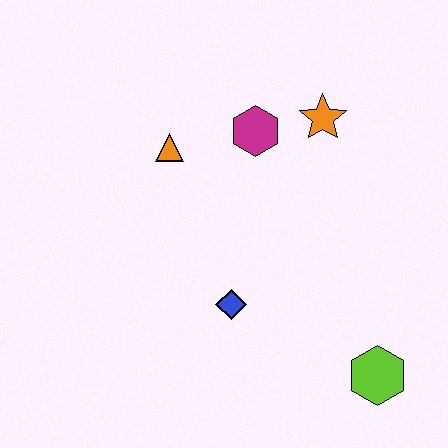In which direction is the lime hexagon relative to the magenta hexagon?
The lime hexagon is below the magenta hexagon.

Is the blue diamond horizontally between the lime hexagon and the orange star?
No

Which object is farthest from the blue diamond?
The orange star is farthest from the blue diamond.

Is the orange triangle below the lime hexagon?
No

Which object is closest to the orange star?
The magenta hexagon is closest to the orange star.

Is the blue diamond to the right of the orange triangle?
Yes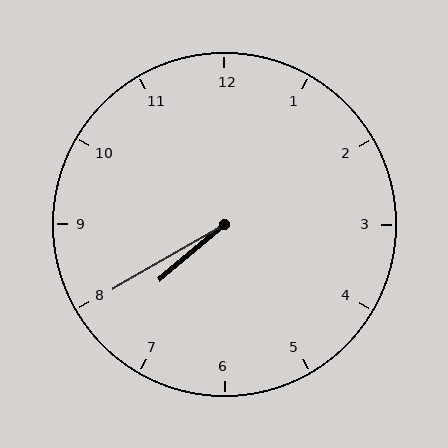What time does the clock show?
7:40.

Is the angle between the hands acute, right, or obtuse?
It is acute.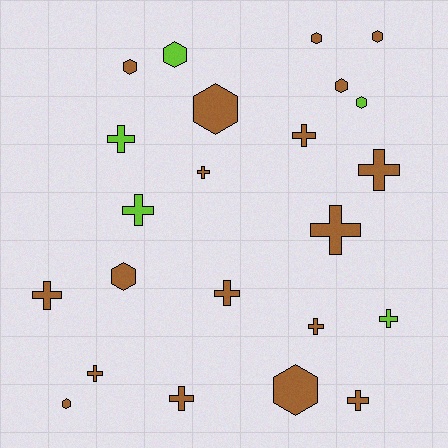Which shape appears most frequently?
Cross, with 13 objects.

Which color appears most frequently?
Brown, with 18 objects.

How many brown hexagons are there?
There are 8 brown hexagons.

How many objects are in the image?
There are 23 objects.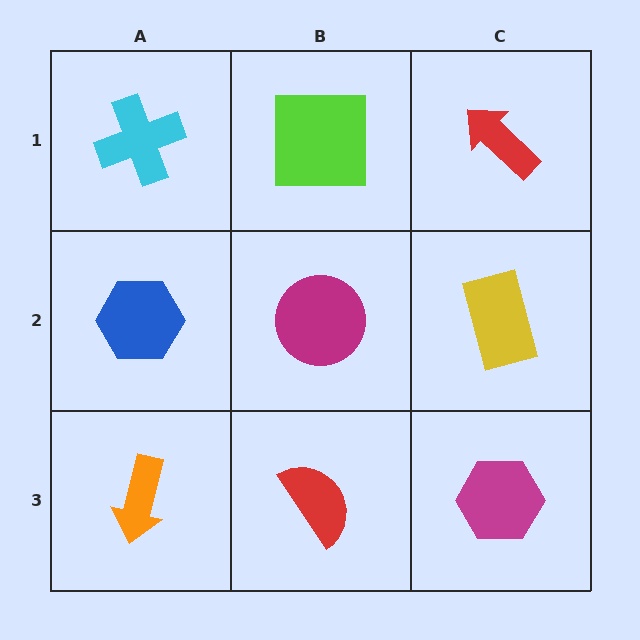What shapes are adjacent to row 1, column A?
A blue hexagon (row 2, column A), a lime square (row 1, column B).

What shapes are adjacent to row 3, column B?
A magenta circle (row 2, column B), an orange arrow (row 3, column A), a magenta hexagon (row 3, column C).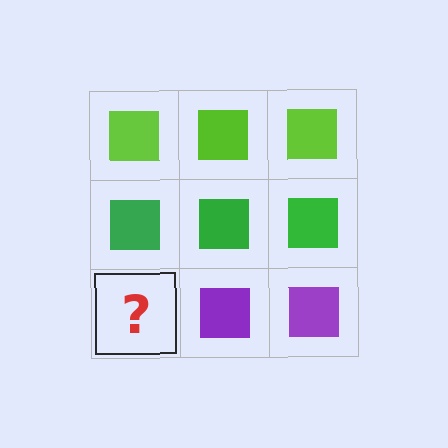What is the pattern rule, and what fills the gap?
The rule is that each row has a consistent color. The gap should be filled with a purple square.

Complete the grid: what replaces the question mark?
The question mark should be replaced with a purple square.